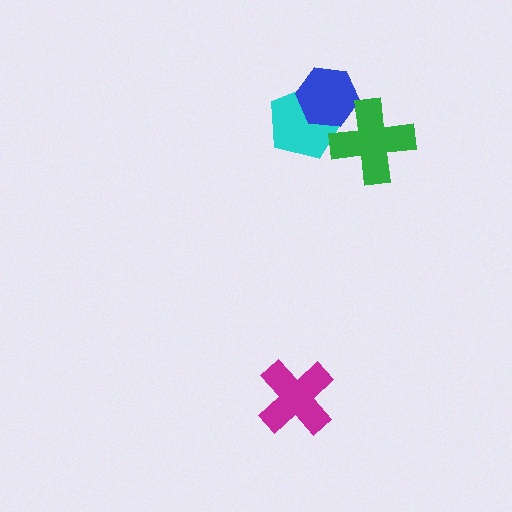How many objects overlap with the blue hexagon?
2 objects overlap with the blue hexagon.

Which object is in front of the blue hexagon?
The green cross is in front of the blue hexagon.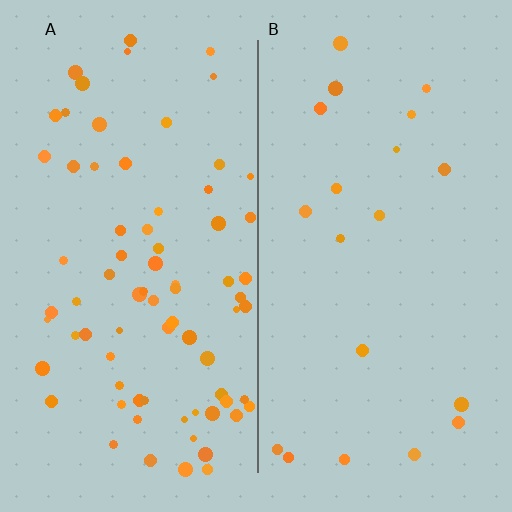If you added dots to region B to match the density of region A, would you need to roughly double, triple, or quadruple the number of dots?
Approximately quadruple.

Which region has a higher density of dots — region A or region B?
A (the left).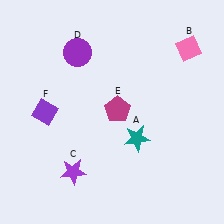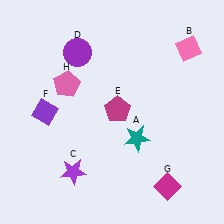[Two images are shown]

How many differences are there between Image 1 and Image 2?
There are 2 differences between the two images.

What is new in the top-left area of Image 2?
A pink pentagon (H) was added in the top-left area of Image 2.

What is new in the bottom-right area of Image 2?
A magenta diamond (G) was added in the bottom-right area of Image 2.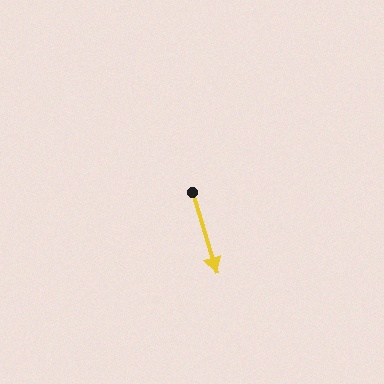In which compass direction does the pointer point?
South.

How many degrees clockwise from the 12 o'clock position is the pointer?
Approximately 163 degrees.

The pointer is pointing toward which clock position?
Roughly 5 o'clock.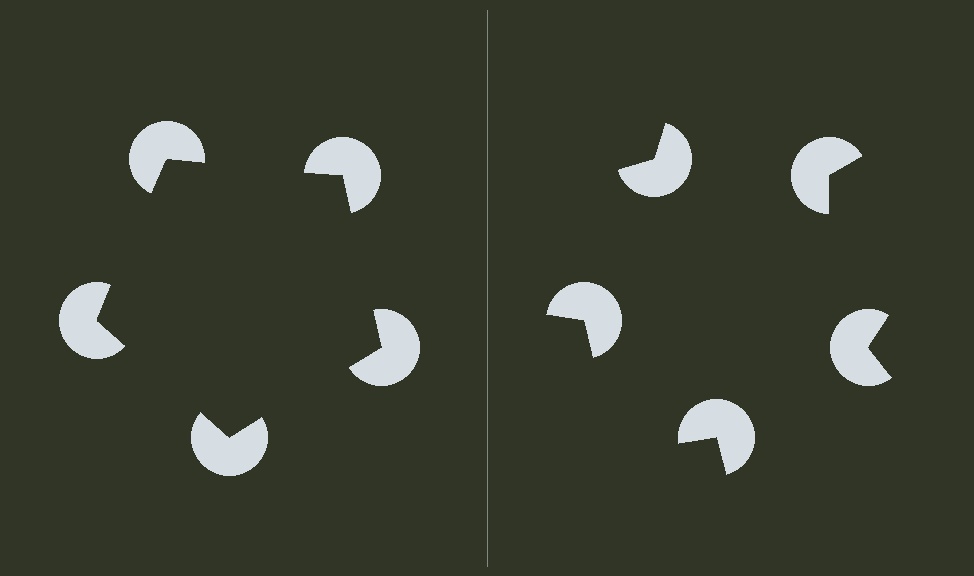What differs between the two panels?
The pac-man discs are positioned identically on both sides; only the wedge orientations differ. On the left they align to a pentagon; on the right they are misaligned.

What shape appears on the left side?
An illusory pentagon.